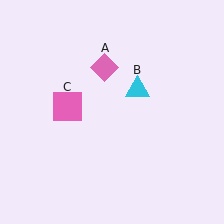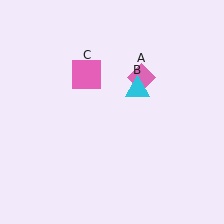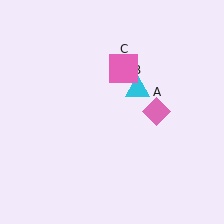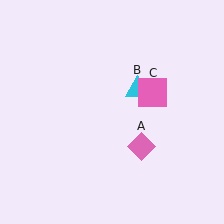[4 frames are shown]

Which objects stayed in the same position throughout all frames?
Cyan triangle (object B) remained stationary.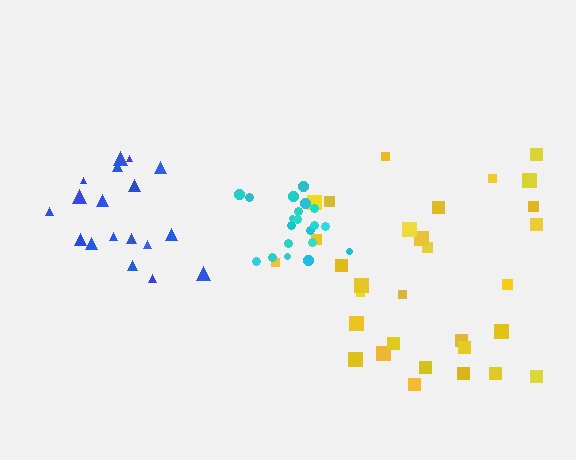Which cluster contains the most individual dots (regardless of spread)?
Yellow (31).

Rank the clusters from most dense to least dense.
cyan, blue, yellow.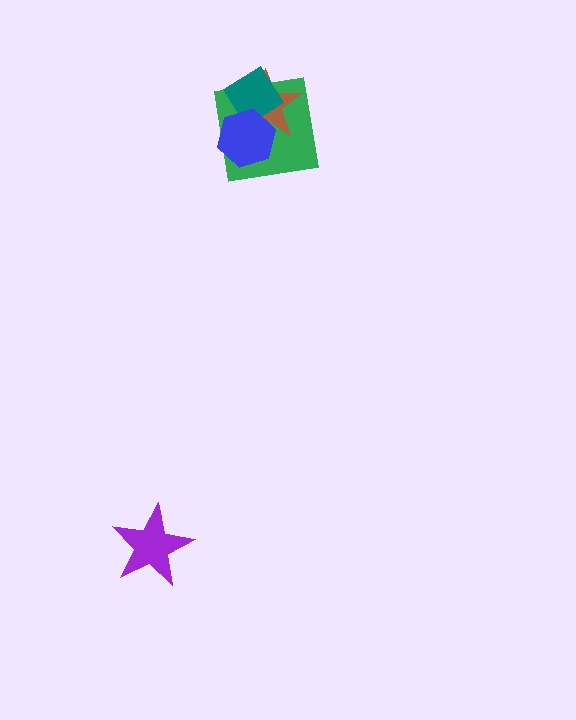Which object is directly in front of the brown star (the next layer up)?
The teal diamond is directly in front of the brown star.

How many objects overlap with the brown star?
3 objects overlap with the brown star.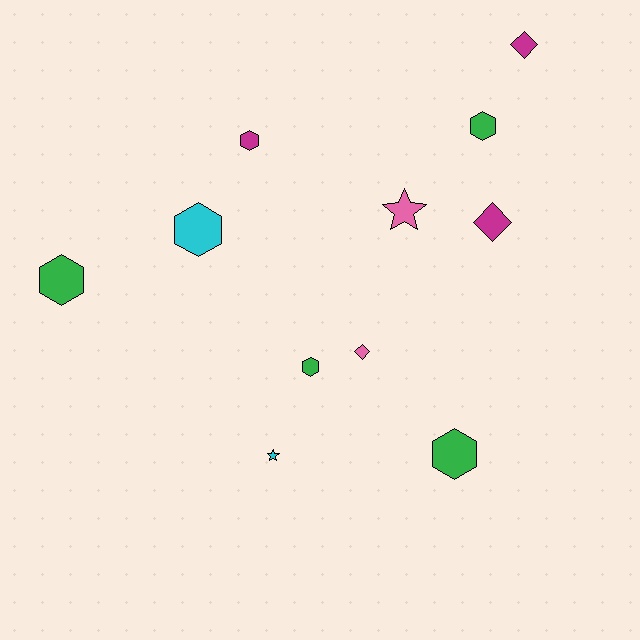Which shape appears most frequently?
Hexagon, with 6 objects.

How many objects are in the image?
There are 11 objects.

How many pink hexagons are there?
There are no pink hexagons.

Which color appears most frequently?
Green, with 4 objects.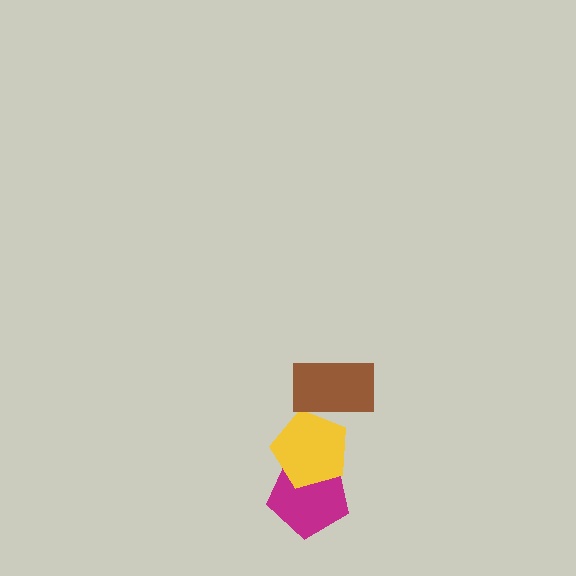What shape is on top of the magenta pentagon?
The yellow pentagon is on top of the magenta pentagon.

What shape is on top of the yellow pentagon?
The brown rectangle is on top of the yellow pentagon.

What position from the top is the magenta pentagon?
The magenta pentagon is 3rd from the top.